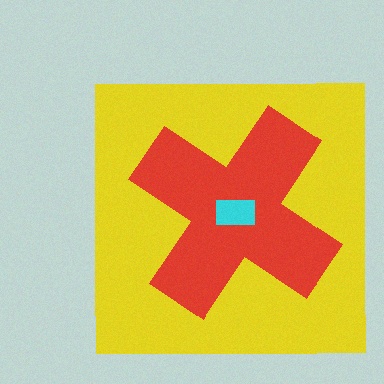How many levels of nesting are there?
3.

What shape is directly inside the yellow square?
The red cross.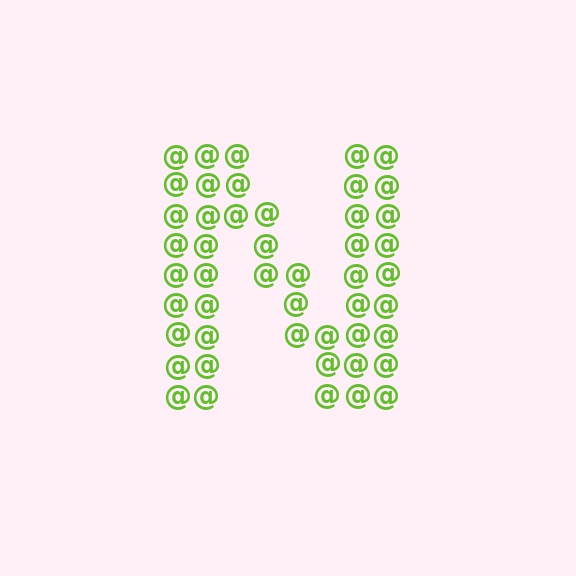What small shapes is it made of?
It is made of small at signs.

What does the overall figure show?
The overall figure shows the letter N.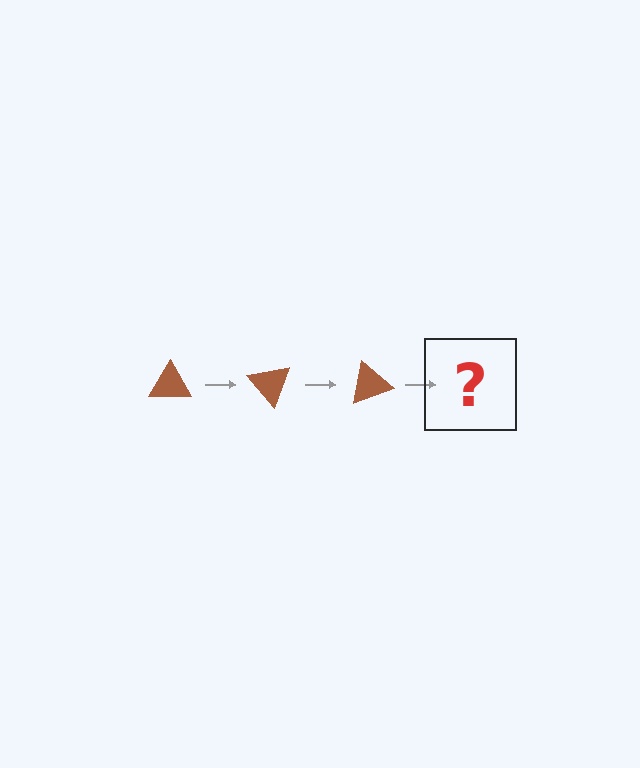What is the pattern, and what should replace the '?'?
The pattern is that the triangle rotates 50 degrees each step. The '?' should be a brown triangle rotated 150 degrees.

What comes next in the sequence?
The next element should be a brown triangle rotated 150 degrees.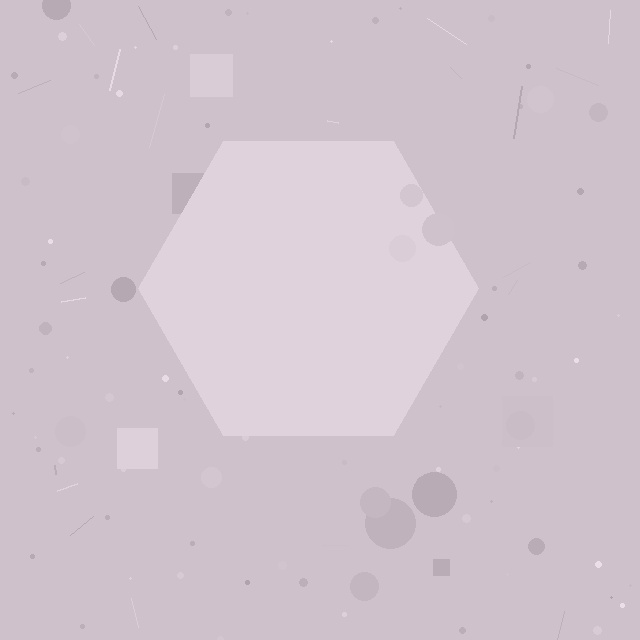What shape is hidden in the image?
A hexagon is hidden in the image.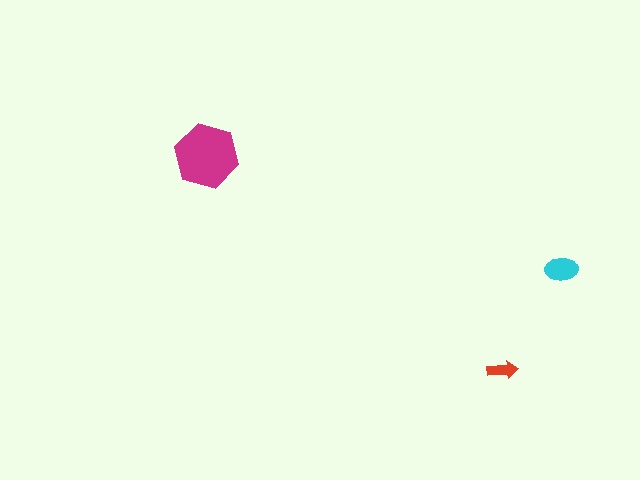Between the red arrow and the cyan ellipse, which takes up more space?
The cyan ellipse.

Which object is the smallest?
The red arrow.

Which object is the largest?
The magenta hexagon.